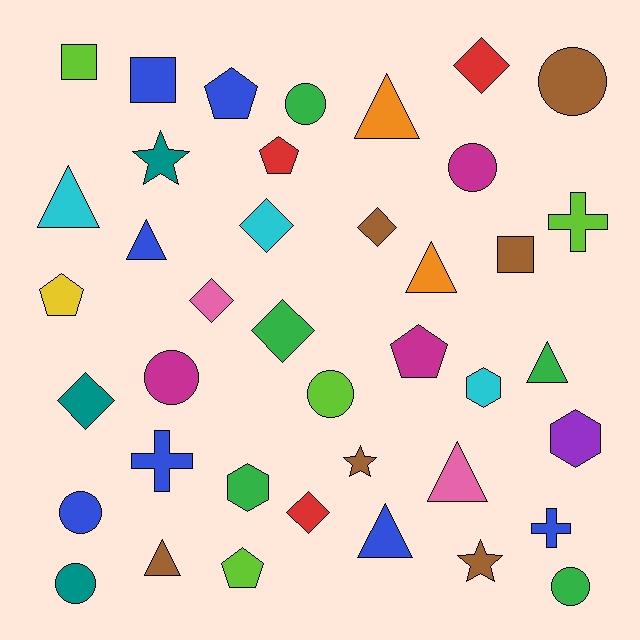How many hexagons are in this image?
There are 3 hexagons.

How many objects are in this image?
There are 40 objects.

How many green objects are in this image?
There are 5 green objects.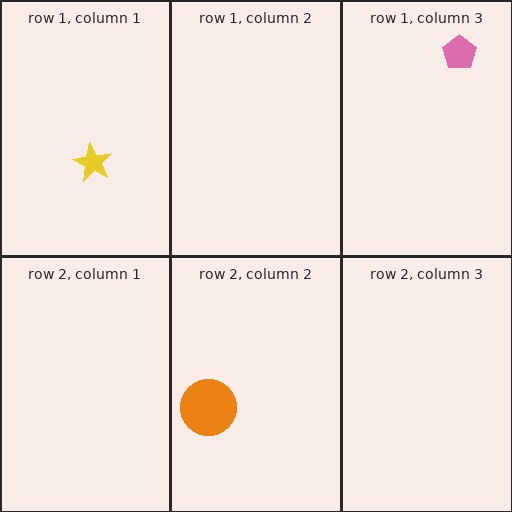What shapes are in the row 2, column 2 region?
The orange circle.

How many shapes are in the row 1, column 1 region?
1.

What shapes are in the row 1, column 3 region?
The pink pentagon.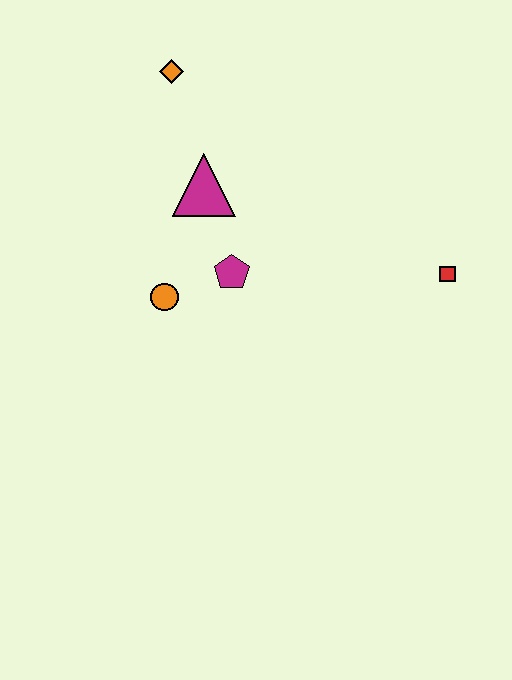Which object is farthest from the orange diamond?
The red square is farthest from the orange diamond.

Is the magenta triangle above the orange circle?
Yes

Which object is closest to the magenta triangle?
The magenta pentagon is closest to the magenta triangle.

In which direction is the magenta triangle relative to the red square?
The magenta triangle is to the left of the red square.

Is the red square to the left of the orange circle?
No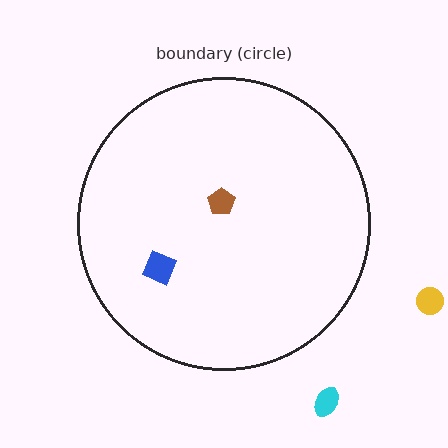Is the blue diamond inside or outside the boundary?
Inside.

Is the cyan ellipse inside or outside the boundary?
Outside.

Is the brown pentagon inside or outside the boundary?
Inside.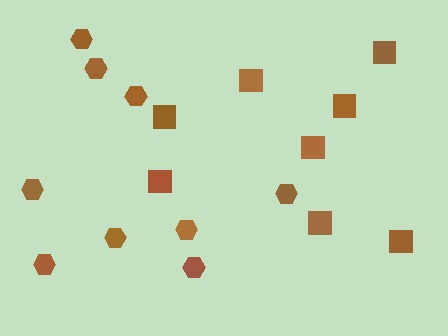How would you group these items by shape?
There are 2 groups: one group of hexagons (9) and one group of squares (8).